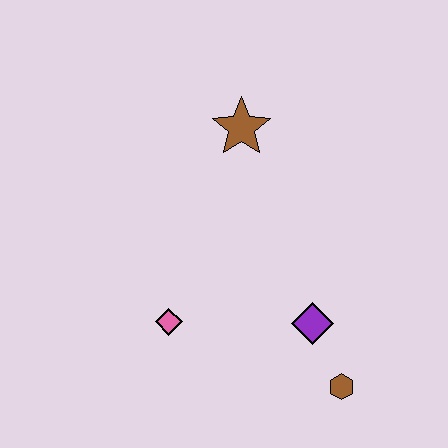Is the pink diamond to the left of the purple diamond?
Yes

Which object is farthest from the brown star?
The brown hexagon is farthest from the brown star.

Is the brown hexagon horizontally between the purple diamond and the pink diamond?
No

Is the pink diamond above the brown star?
No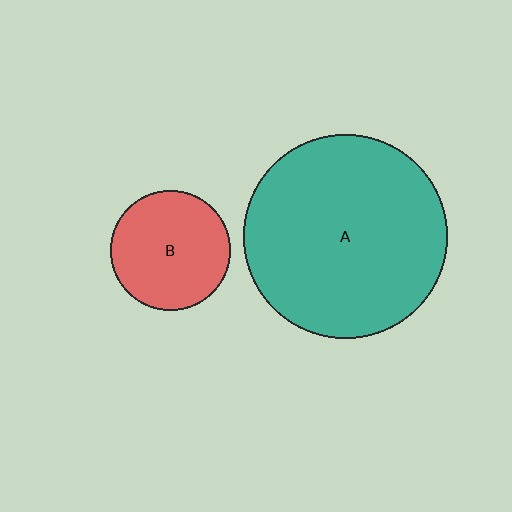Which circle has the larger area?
Circle A (teal).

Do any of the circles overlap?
No, none of the circles overlap.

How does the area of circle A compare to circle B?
Approximately 2.9 times.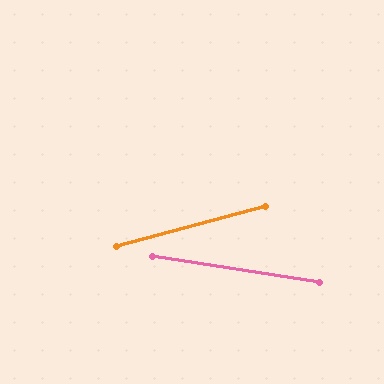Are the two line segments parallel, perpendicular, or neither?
Neither parallel nor perpendicular — they differ by about 24°.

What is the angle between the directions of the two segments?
Approximately 24 degrees.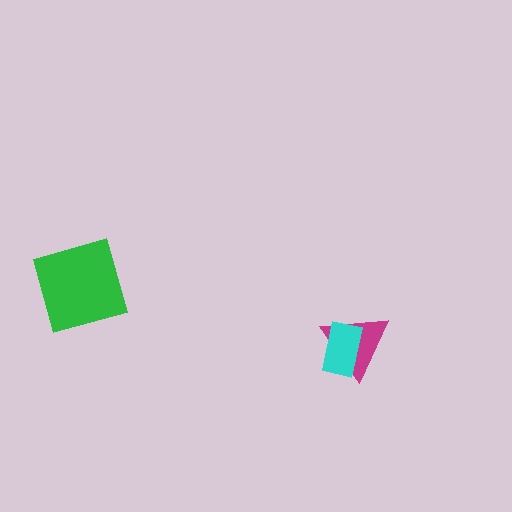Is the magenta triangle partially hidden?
Yes, it is partially covered by another shape.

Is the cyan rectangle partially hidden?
No, no other shape covers it.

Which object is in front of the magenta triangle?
The cyan rectangle is in front of the magenta triangle.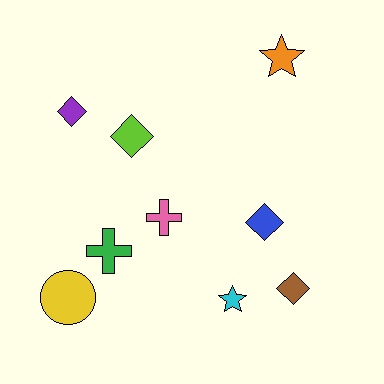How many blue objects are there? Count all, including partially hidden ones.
There is 1 blue object.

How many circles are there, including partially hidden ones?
There is 1 circle.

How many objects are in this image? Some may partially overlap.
There are 9 objects.